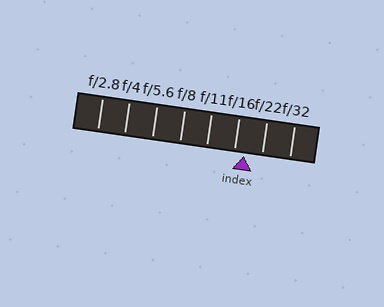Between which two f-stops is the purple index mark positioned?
The index mark is between f/16 and f/22.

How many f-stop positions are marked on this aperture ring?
There are 8 f-stop positions marked.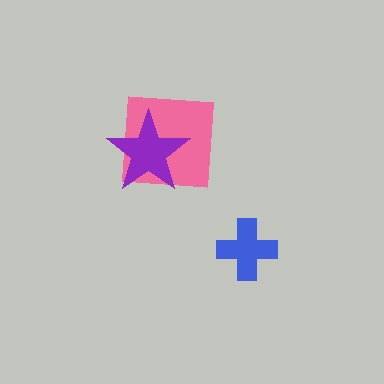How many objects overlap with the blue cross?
0 objects overlap with the blue cross.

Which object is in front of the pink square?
The purple star is in front of the pink square.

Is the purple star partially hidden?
No, no other shape covers it.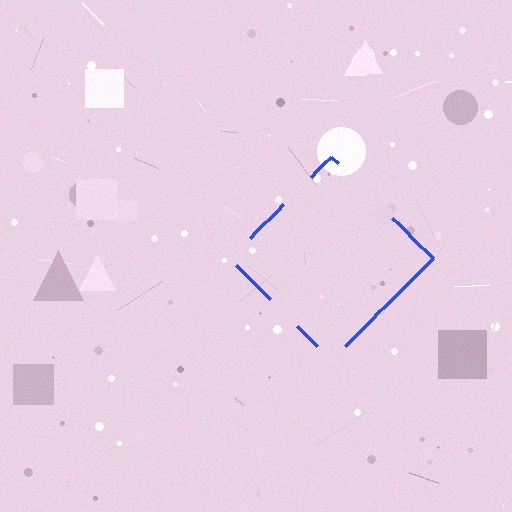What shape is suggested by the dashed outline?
The dashed outline suggests a diamond.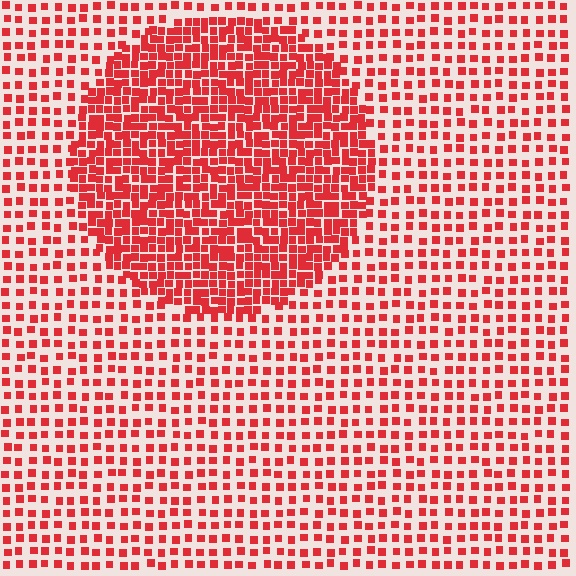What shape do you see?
I see a circle.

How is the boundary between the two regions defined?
The boundary is defined by a change in element density (approximately 2.2x ratio). All elements are the same color, size, and shape.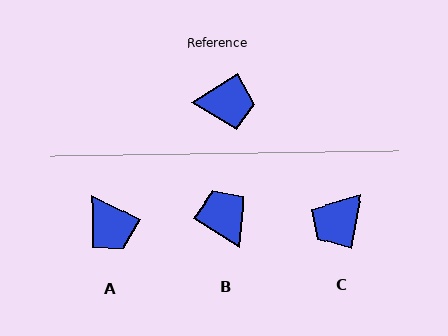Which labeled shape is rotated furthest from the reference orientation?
C, about 133 degrees away.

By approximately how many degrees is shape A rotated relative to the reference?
Approximately 59 degrees clockwise.